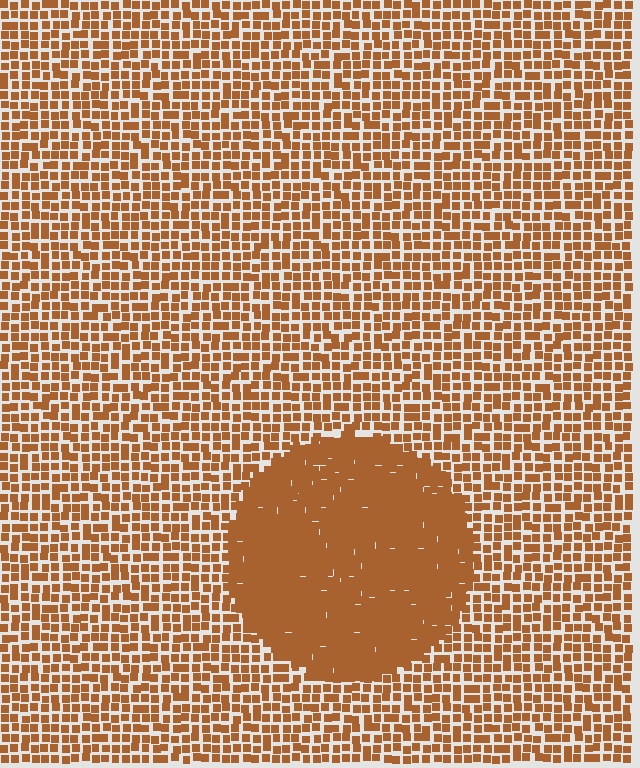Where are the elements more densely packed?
The elements are more densely packed inside the circle boundary.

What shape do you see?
I see a circle.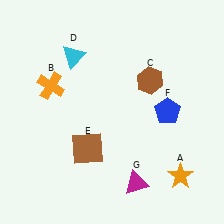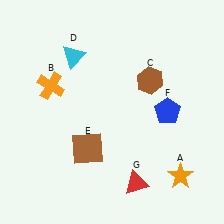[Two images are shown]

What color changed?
The triangle (G) changed from magenta in Image 1 to red in Image 2.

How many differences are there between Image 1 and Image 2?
There is 1 difference between the two images.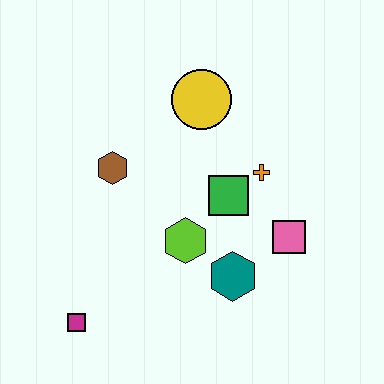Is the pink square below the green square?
Yes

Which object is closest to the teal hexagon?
The lime hexagon is closest to the teal hexagon.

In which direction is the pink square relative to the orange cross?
The pink square is below the orange cross.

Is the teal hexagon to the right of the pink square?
No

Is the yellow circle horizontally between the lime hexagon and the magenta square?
No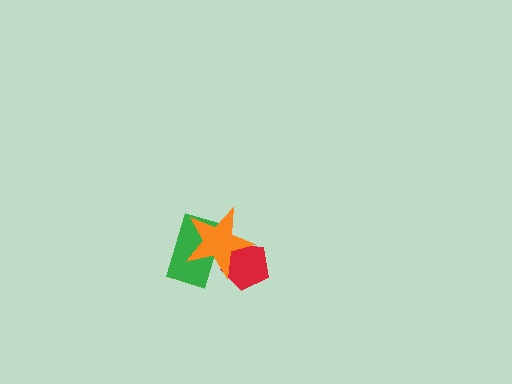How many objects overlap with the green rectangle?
1 object overlaps with the green rectangle.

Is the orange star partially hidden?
No, no other shape covers it.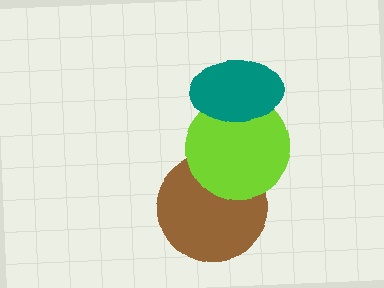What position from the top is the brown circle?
The brown circle is 3rd from the top.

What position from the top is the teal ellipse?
The teal ellipse is 1st from the top.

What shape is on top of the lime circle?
The teal ellipse is on top of the lime circle.